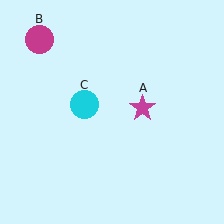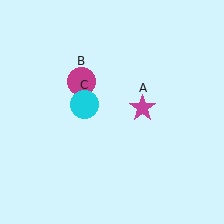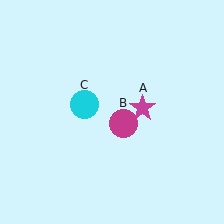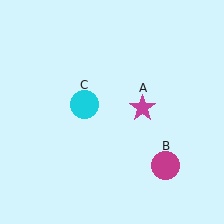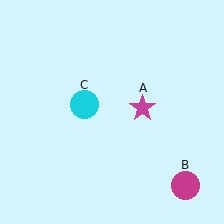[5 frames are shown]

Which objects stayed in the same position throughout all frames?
Magenta star (object A) and cyan circle (object C) remained stationary.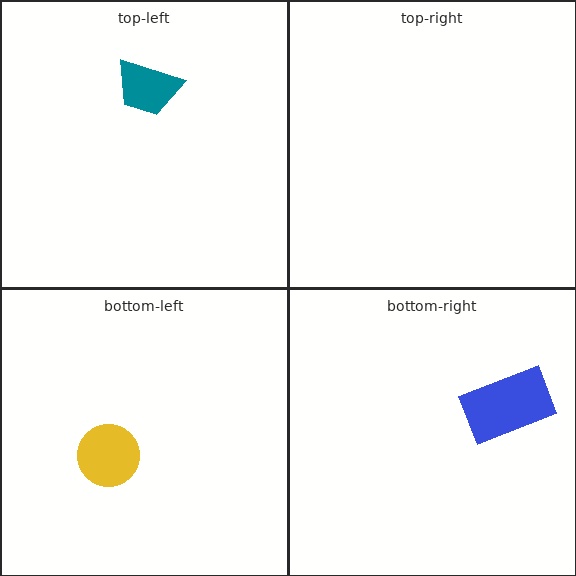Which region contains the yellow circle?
The bottom-left region.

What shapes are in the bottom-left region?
The yellow circle.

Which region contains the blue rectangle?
The bottom-right region.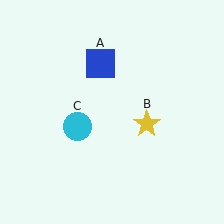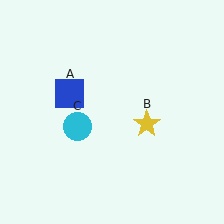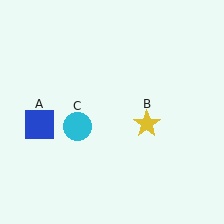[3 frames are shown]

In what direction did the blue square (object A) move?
The blue square (object A) moved down and to the left.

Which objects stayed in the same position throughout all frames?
Yellow star (object B) and cyan circle (object C) remained stationary.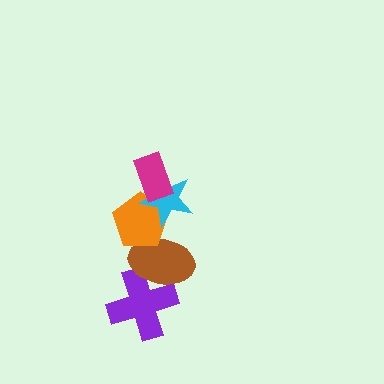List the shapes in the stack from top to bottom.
From top to bottom: the magenta rectangle, the cyan star, the orange pentagon, the brown ellipse, the purple cross.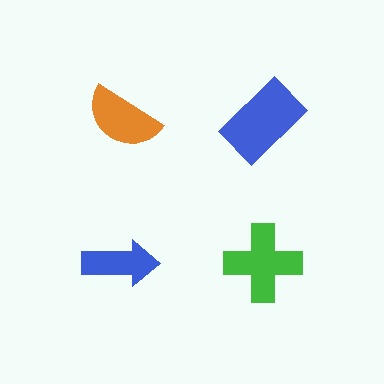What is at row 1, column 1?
An orange semicircle.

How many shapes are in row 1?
2 shapes.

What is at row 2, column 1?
A blue arrow.